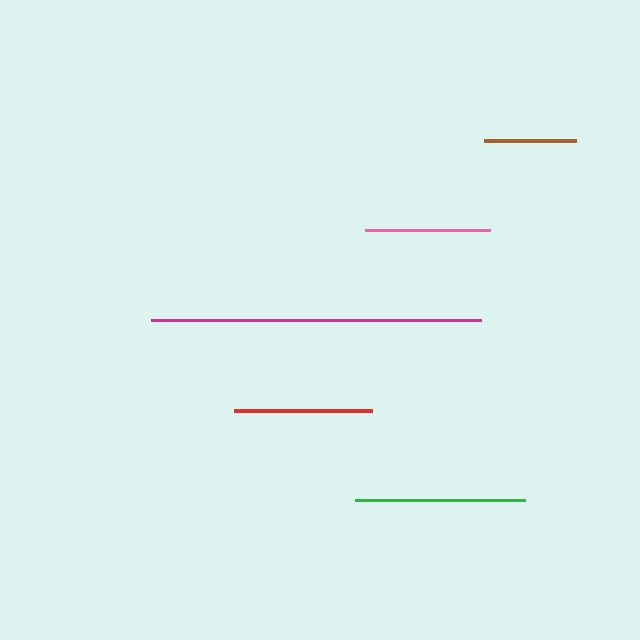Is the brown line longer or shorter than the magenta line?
The magenta line is longer than the brown line.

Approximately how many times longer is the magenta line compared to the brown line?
The magenta line is approximately 3.6 times the length of the brown line.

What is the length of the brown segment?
The brown segment is approximately 92 pixels long.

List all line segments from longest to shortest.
From longest to shortest: magenta, green, red, pink, brown.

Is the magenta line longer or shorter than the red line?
The magenta line is longer than the red line.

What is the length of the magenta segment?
The magenta segment is approximately 330 pixels long.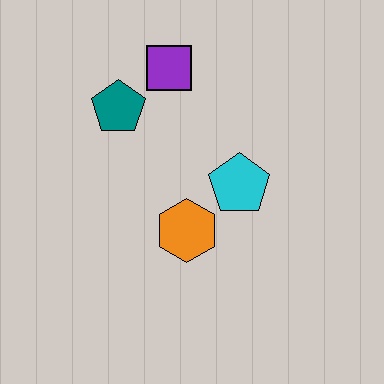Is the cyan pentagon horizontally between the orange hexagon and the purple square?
No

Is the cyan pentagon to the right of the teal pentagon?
Yes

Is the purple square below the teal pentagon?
No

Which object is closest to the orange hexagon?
The cyan pentagon is closest to the orange hexagon.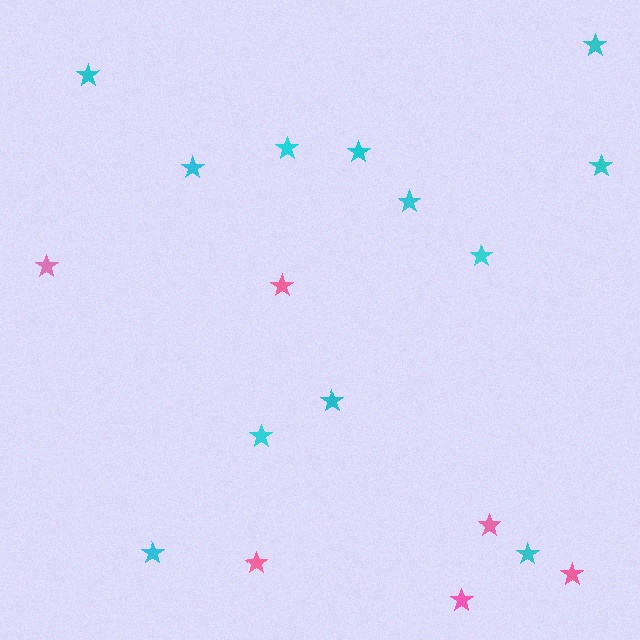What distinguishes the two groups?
There are 2 groups: one group of cyan stars (12) and one group of pink stars (6).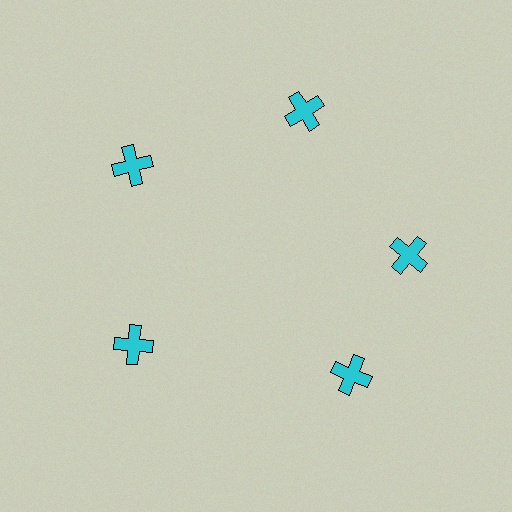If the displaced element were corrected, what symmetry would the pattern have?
It would have 5-fold rotational symmetry — the pattern would map onto itself every 72 degrees.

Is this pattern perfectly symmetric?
No. The 5 cyan crosses are arranged in a ring, but one element near the 5 o'clock position is rotated out of alignment along the ring, breaking the 5-fold rotational symmetry.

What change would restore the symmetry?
The symmetry would be restored by rotating it back into even spacing with its neighbors so that all 5 crosses sit at equal angles and equal distance from the center.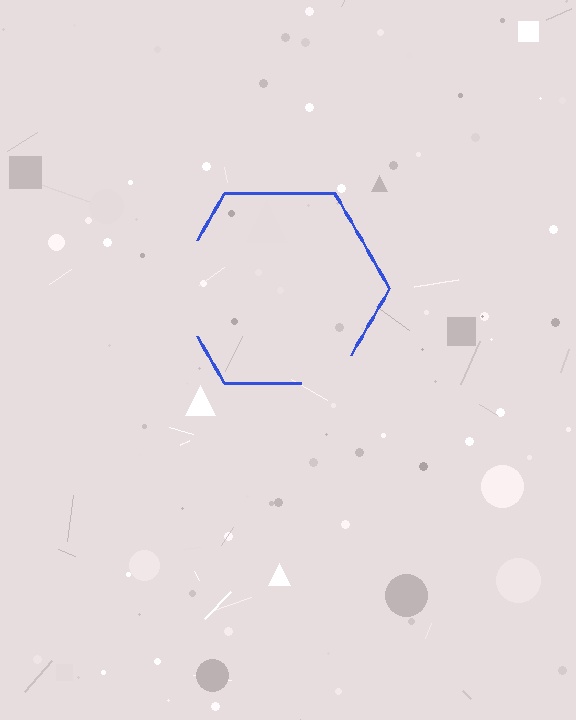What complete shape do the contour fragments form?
The contour fragments form a hexagon.